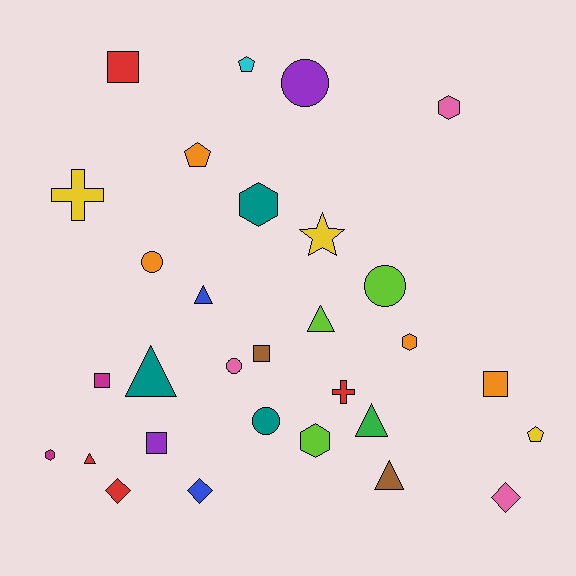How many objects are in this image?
There are 30 objects.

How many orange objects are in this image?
There are 4 orange objects.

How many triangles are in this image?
There are 6 triangles.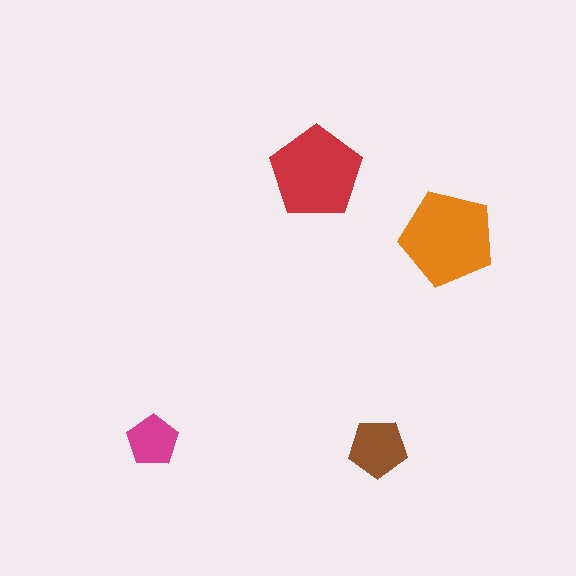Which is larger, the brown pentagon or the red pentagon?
The red one.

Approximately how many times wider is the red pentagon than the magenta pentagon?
About 2 times wider.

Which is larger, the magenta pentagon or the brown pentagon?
The brown one.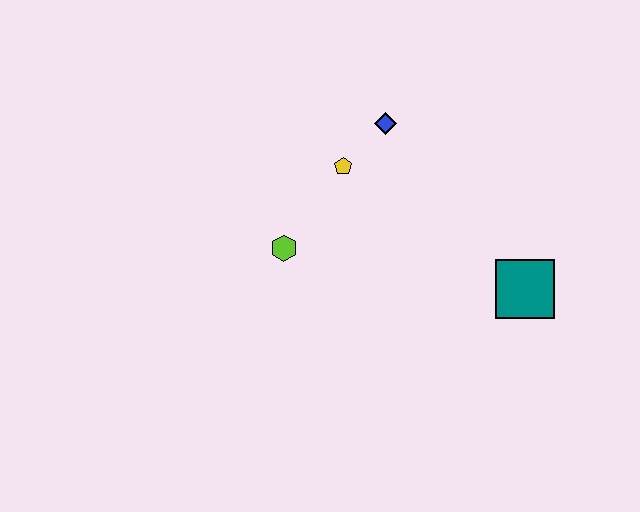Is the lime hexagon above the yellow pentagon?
No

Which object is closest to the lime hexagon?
The yellow pentagon is closest to the lime hexagon.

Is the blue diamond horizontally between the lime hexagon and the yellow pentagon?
No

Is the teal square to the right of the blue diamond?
Yes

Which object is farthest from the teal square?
The lime hexagon is farthest from the teal square.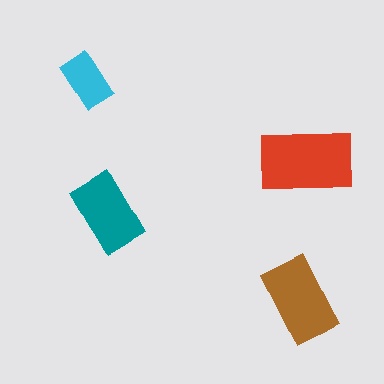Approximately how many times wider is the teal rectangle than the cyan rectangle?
About 1.5 times wider.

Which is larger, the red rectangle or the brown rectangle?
The red one.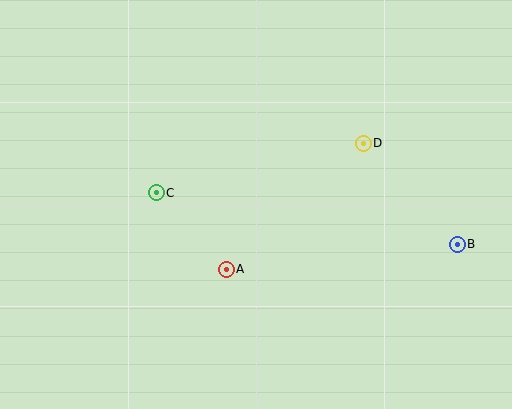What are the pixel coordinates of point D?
Point D is at (363, 143).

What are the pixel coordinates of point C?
Point C is at (156, 193).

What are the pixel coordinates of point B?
Point B is at (457, 244).